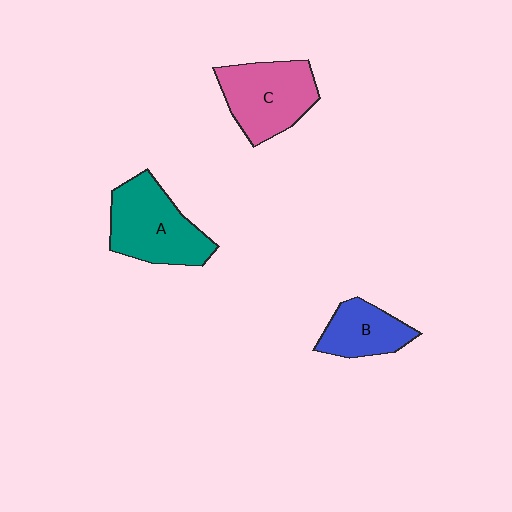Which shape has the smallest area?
Shape B (blue).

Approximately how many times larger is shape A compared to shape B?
Approximately 1.6 times.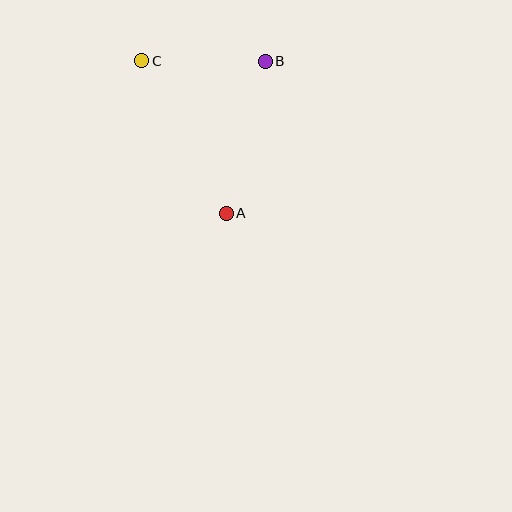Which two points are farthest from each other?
Points A and C are farthest from each other.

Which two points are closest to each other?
Points B and C are closest to each other.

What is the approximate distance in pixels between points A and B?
The distance between A and B is approximately 157 pixels.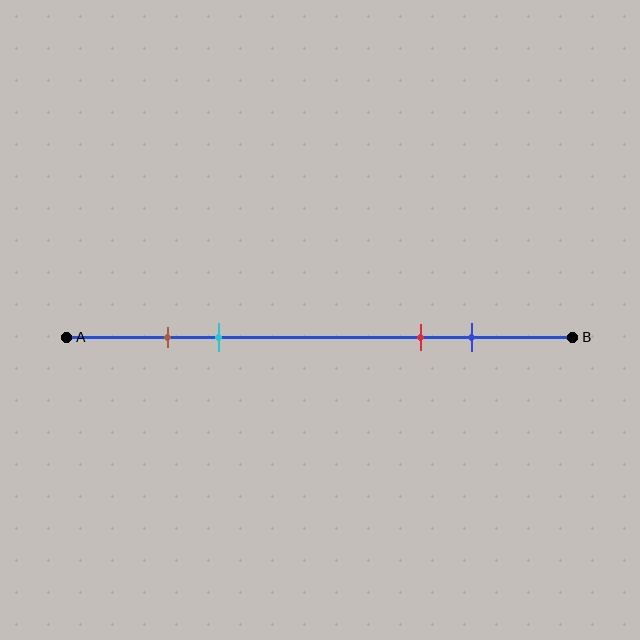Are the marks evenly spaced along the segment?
No, the marks are not evenly spaced.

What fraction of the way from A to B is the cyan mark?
The cyan mark is approximately 30% (0.3) of the way from A to B.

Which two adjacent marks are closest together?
The brown and cyan marks are the closest adjacent pair.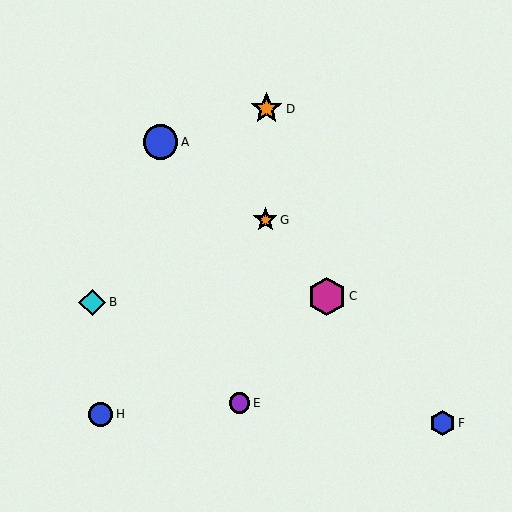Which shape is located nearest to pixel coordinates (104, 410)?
The blue circle (labeled H) at (101, 414) is nearest to that location.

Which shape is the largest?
The magenta hexagon (labeled C) is the largest.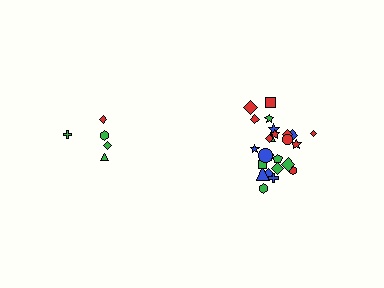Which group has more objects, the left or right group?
The right group.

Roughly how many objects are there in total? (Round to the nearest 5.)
Roughly 30 objects in total.